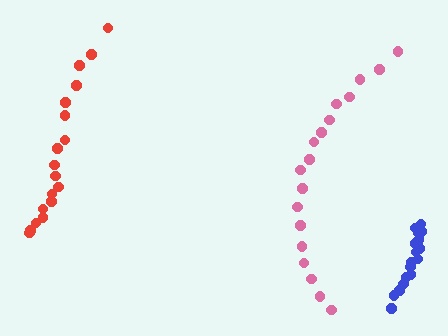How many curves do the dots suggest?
There are 3 distinct paths.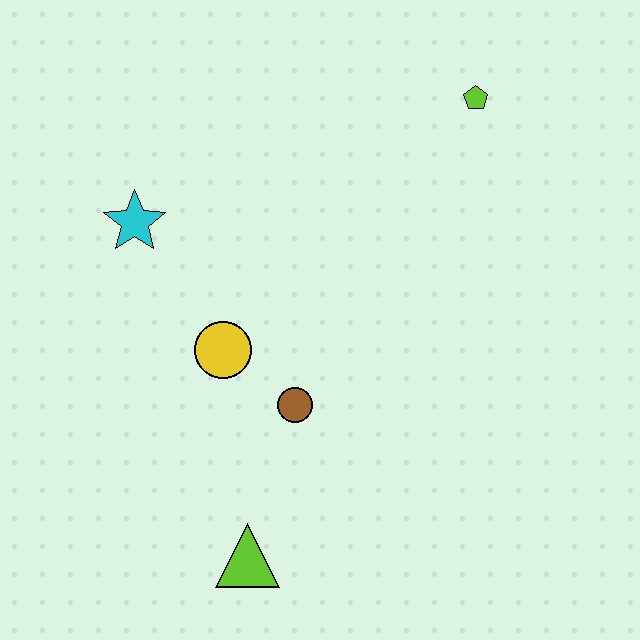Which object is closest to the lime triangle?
The brown circle is closest to the lime triangle.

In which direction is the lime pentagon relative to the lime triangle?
The lime pentagon is above the lime triangle.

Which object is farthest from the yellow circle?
The lime pentagon is farthest from the yellow circle.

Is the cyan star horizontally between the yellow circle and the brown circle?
No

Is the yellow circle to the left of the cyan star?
No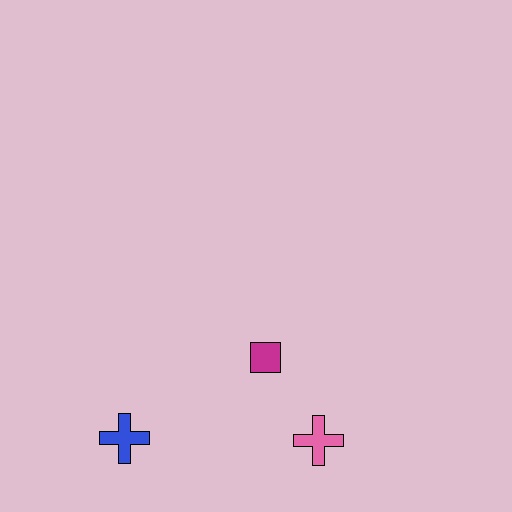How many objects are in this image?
There are 3 objects.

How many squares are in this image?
There is 1 square.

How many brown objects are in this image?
There are no brown objects.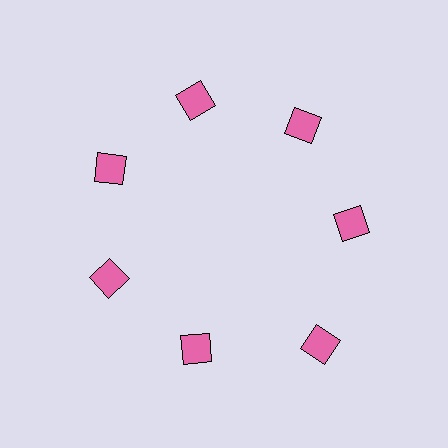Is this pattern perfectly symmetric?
No. The 7 pink squares are arranged in a ring, but one element near the 5 o'clock position is pushed outward from the center, breaking the 7-fold rotational symmetry.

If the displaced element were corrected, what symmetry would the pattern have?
It would have 7-fold rotational symmetry — the pattern would map onto itself every 51 degrees.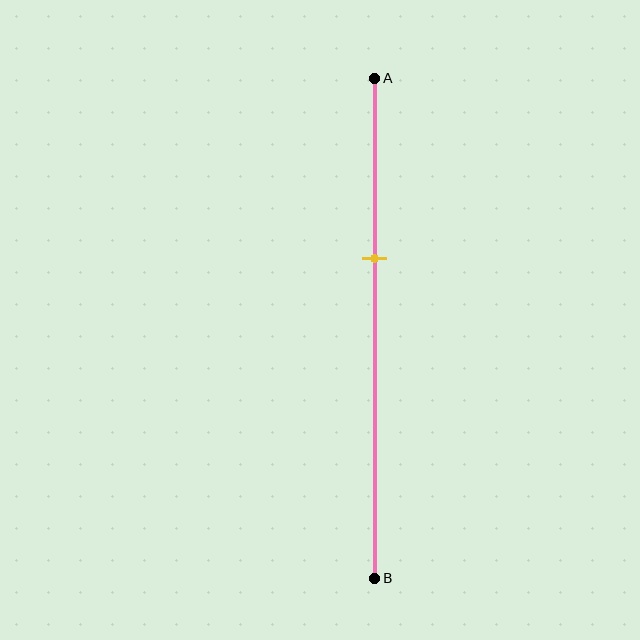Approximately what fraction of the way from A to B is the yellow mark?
The yellow mark is approximately 35% of the way from A to B.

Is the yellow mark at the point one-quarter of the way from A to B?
No, the mark is at about 35% from A, not at the 25% one-quarter point.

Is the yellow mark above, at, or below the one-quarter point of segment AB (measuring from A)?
The yellow mark is below the one-quarter point of segment AB.